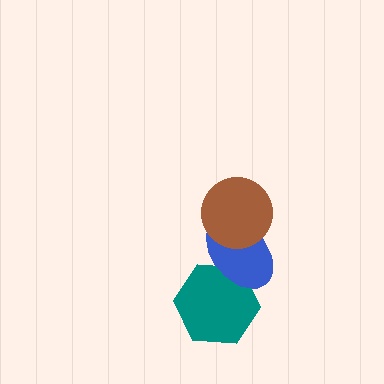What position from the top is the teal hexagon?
The teal hexagon is 3rd from the top.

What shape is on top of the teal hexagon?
The blue ellipse is on top of the teal hexagon.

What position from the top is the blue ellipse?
The blue ellipse is 2nd from the top.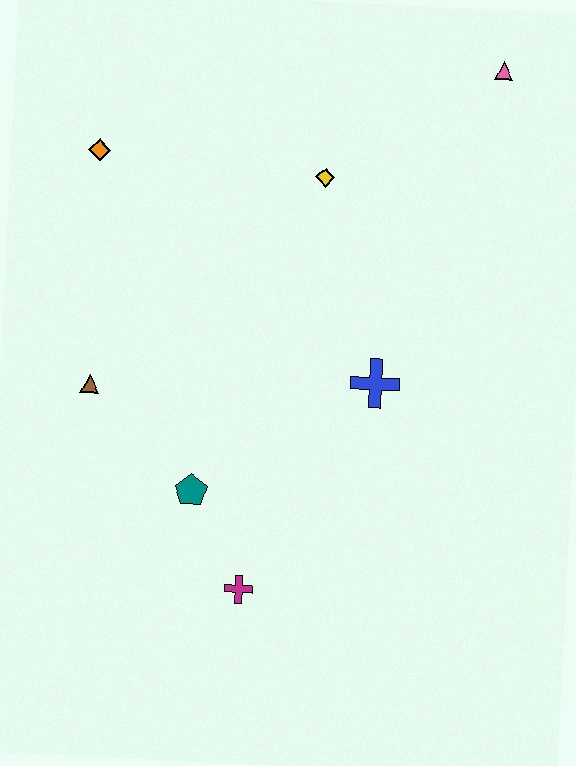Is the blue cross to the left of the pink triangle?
Yes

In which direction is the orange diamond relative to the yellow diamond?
The orange diamond is to the left of the yellow diamond.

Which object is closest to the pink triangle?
The yellow diamond is closest to the pink triangle.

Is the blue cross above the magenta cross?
Yes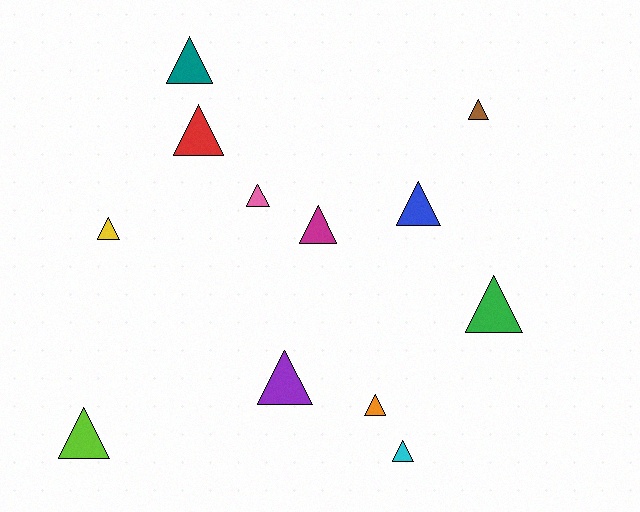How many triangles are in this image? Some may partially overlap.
There are 12 triangles.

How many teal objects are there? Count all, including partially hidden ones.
There is 1 teal object.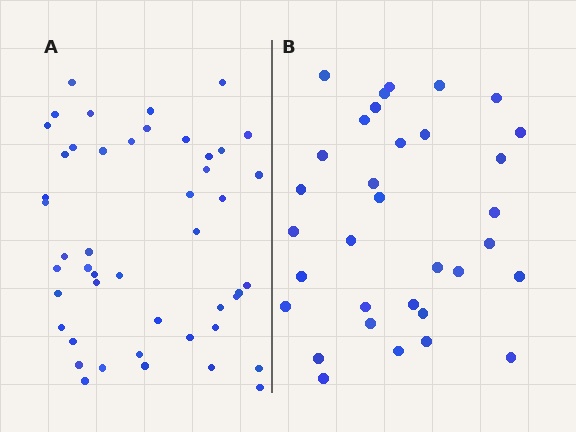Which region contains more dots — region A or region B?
Region A (the left region) has more dots.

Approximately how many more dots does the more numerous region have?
Region A has approximately 15 more dots than region B.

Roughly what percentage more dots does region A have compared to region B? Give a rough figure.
About 40% more.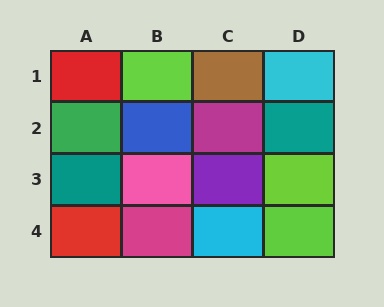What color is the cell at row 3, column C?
Purple.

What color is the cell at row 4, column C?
Cyan.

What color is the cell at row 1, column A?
Red.